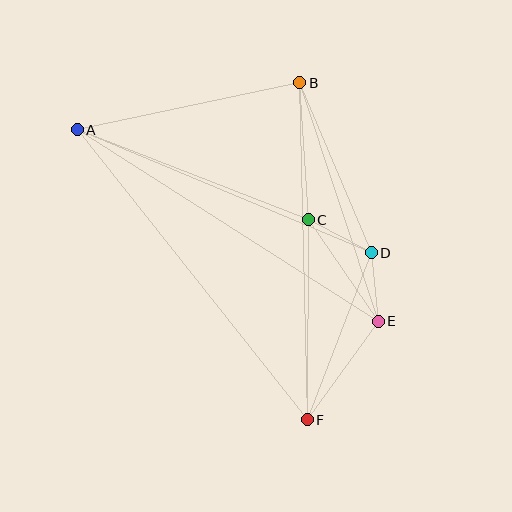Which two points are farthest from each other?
Points A and F are farthest from each other.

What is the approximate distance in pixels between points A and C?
The distance between A and C is approximately 248 pixels.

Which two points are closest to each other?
Points D and E are closest to each other.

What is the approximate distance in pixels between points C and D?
The distance between C and D is approximately 71 pixels.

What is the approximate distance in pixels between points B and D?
The distance between B and D is approximately 184 pixels.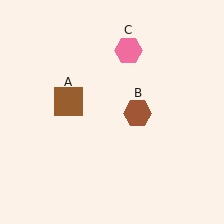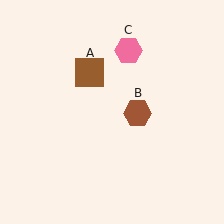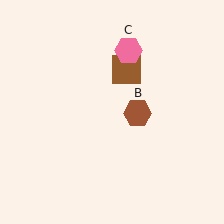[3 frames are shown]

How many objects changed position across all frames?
1 object changed position: brown square (object A).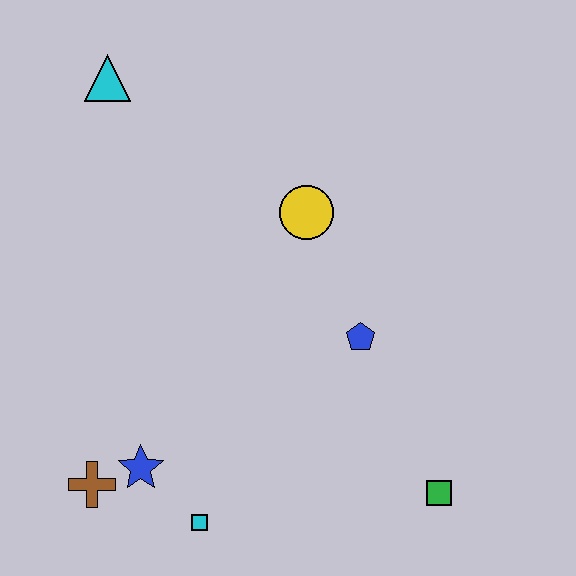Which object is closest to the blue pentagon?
The yellow circle is closest to the blue pentagon.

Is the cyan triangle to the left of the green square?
Yes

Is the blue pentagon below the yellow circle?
Yes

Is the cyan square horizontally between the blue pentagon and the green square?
No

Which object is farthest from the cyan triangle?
The green square is farthest from the cyan triangle.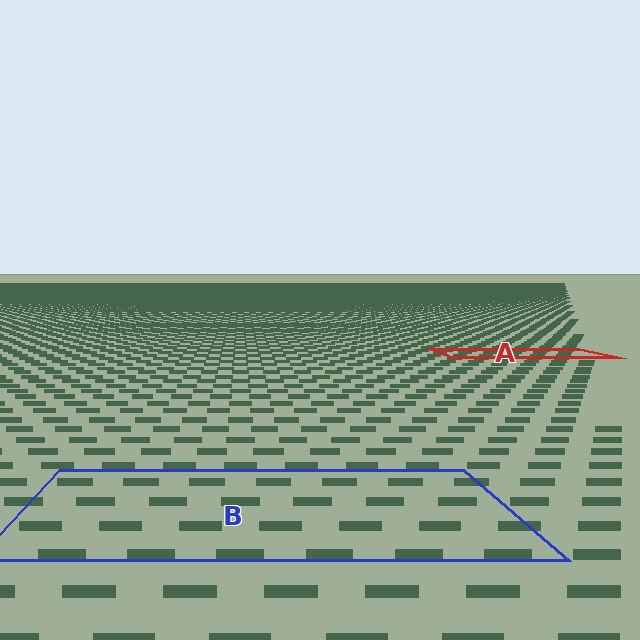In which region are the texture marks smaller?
The texture marks are smaller in region A, because it is farther away.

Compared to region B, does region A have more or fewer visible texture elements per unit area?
Region A has more texture elements per unit area — they are packed more densely because it is farther away.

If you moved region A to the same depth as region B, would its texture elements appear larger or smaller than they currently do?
They would appear larger. At a closer depth, the same texture elements are projected at a bigger on-screen size.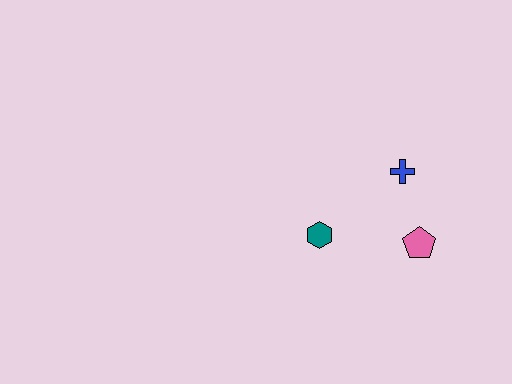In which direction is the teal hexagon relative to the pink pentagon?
The teal hexagon is to the left of the pink pentagon.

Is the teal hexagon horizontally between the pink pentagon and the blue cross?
No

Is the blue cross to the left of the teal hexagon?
No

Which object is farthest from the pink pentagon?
The teal hexagon is farthest from the pink pentagon.